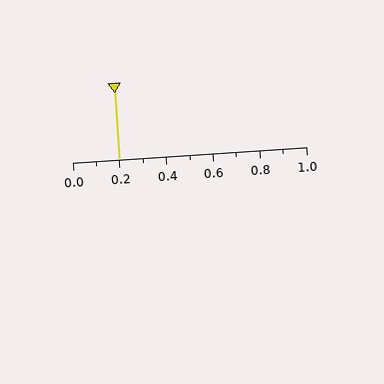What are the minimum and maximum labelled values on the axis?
The axis runs from 0.0 to 1.0.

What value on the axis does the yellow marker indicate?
The marker indicates approximately 0.2.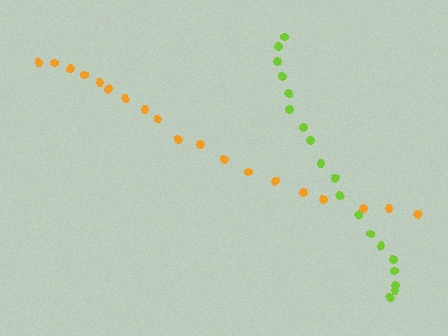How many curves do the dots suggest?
There are 2 distinct paths.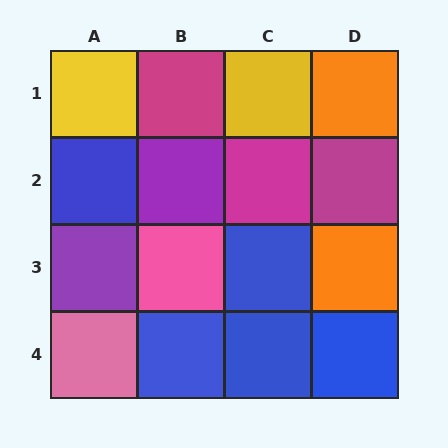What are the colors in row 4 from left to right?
Pink, blue, blue, blue.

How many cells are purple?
2 cells are purple.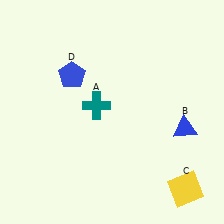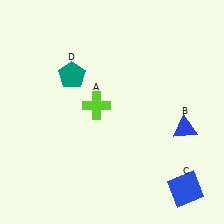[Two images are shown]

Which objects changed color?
A changed from teal to lime. C changed from yellow to blue. D changed from blue to teal.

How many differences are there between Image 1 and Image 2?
There are 3 differences between the two images.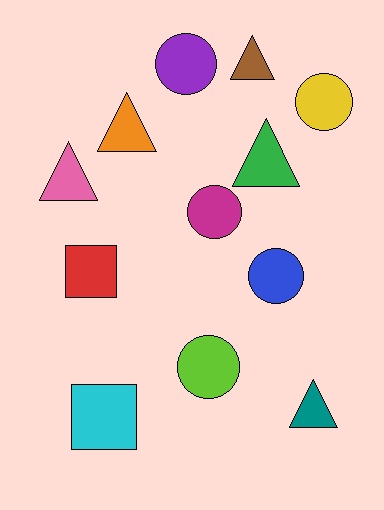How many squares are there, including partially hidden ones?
There are 2 squares.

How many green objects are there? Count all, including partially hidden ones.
There is 1 green object.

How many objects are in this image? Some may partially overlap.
There are 12 objects.